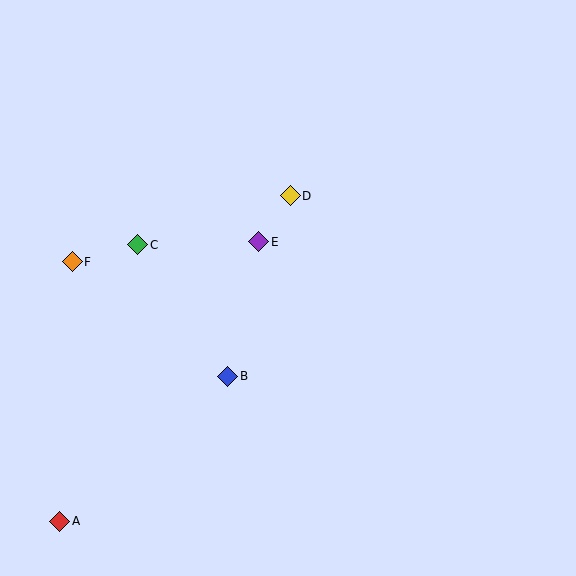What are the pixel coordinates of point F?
Point F is at (72, 262).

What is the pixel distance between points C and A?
The distance between C and A is 287 pixels.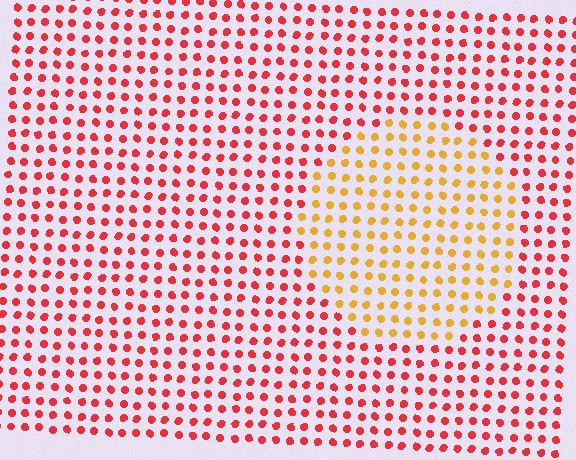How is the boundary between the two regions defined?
The boundary is defined purely by a slight shift in hue (about 46 degrees). Spacing, size, and orientation are identical on both sides.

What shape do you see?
I see a circle.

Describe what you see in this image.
The image is filled with small red elements in a uniform arrangement. A circle-shaped region is visible where the elements are tinted to a slightly different hue, forming a subtle color boundary.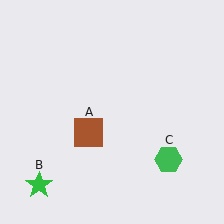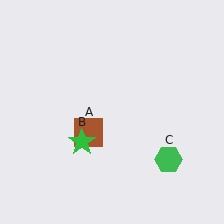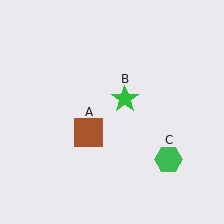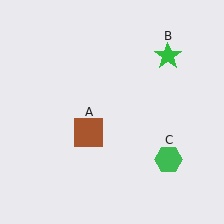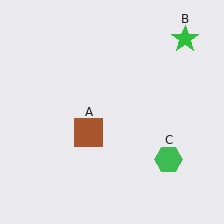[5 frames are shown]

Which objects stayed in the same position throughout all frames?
Brown square (object A) and green hexagon (object C) remained stationary.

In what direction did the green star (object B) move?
The green star (object B) moved up and to the right.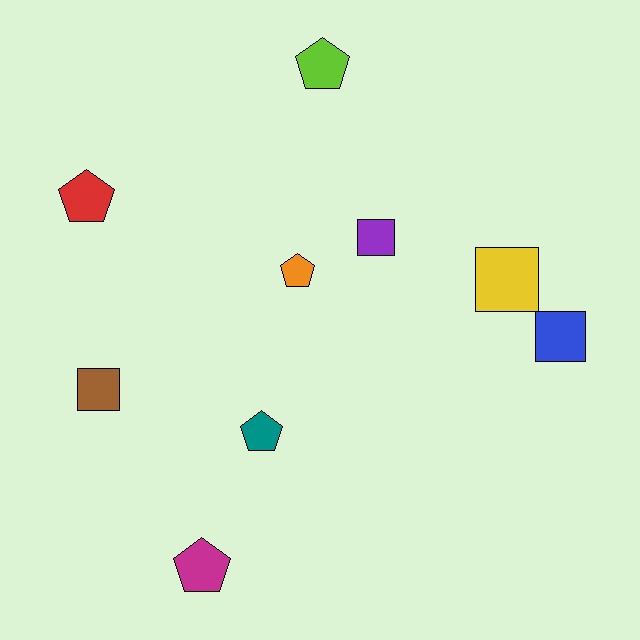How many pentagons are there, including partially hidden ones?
There are 5 pentagons.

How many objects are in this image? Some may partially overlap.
There are 9 objects.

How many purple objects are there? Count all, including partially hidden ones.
There is 1 purple object.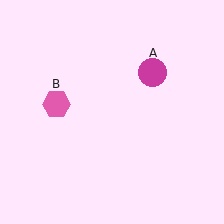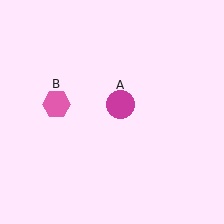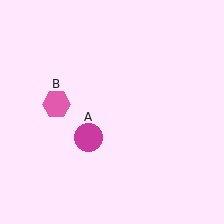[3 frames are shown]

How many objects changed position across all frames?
1 object changed position: magenta circle (object A).